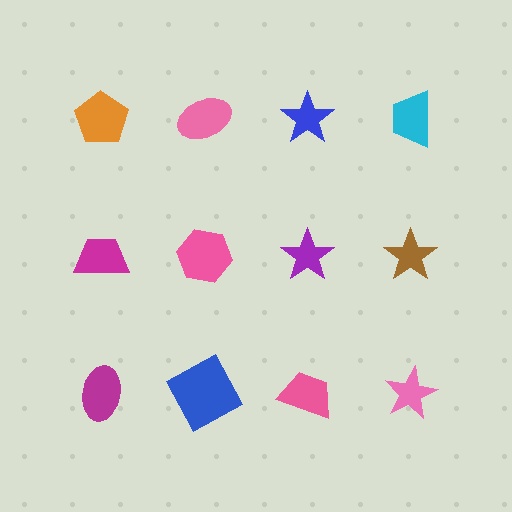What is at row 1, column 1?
An orange pentagon.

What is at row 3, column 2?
A blue square.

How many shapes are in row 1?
4 shapes.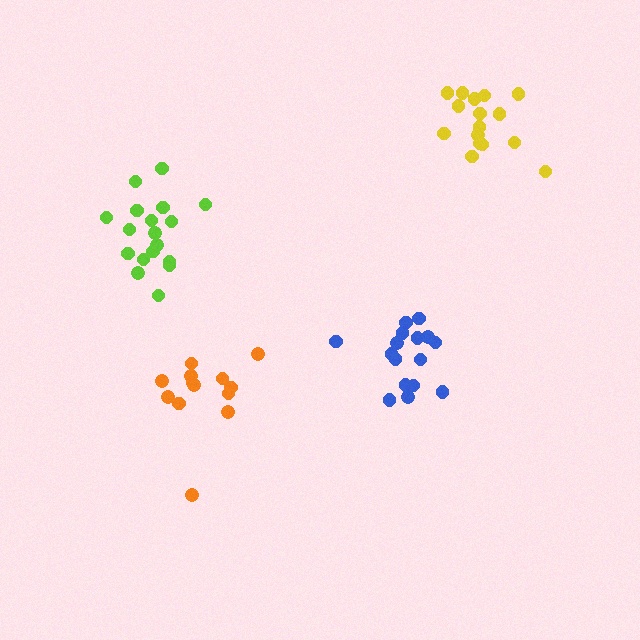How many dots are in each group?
Group 1: 13 dots, Group 2: 16 dots, Group 3: 18 dots, Group 4: 16 dots (63 total).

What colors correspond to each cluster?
The clusters are colored: orange, blue, lime, yellow.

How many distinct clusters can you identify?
There are 4 distinct clusters.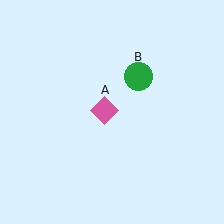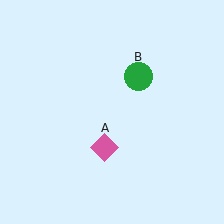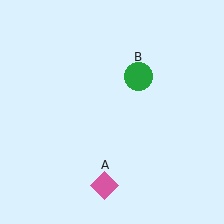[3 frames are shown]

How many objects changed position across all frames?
1 object changed position: pink diamond (object A).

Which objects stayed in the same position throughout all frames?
Green circle (object B) remained stationary.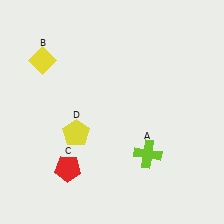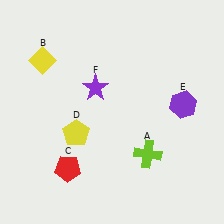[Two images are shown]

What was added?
A purple hexagon (E), a purple star (F) were added in Image 2.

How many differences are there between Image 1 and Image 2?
There are 2 differences between the two images.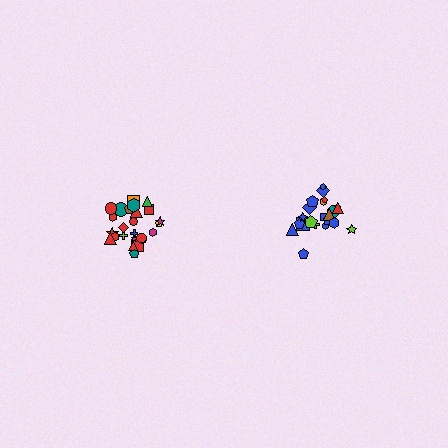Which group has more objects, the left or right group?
The left group.